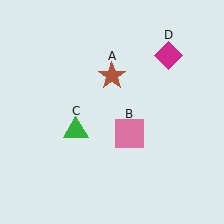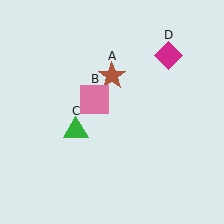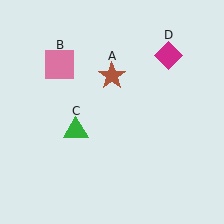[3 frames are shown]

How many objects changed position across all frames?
1 object changed position: pink square (object B).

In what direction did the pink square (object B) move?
The pink square (object B) moved up and to the left.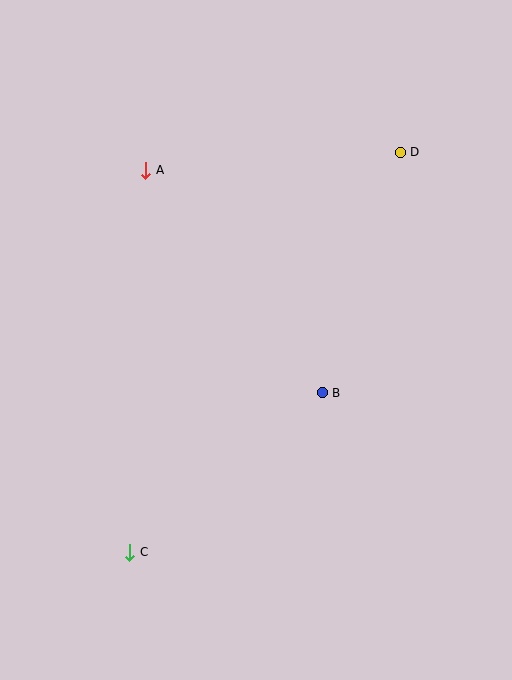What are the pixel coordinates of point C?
Point C is at (130, 552).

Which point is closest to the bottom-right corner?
Point B is closest to the bottom-right corner.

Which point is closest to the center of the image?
Point B at (322, 393) is closest to the center.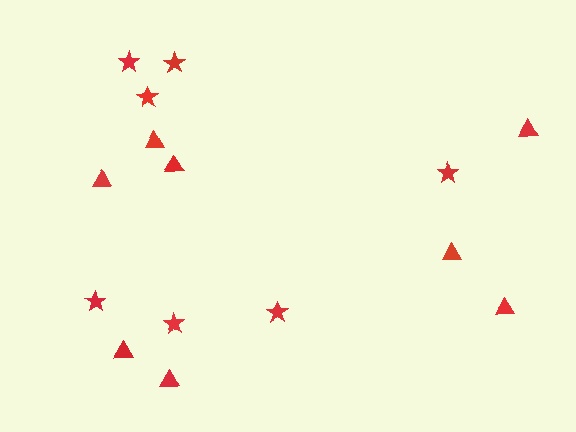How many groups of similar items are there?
There are 2 groups: one group of stars (7) and one group of triangles (8).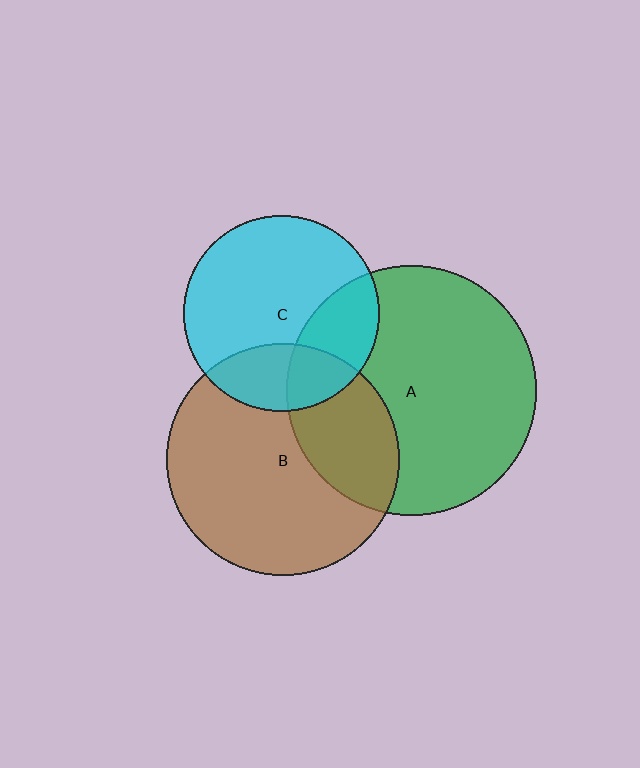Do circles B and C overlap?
Yes.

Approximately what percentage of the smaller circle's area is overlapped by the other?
Approximately 25%.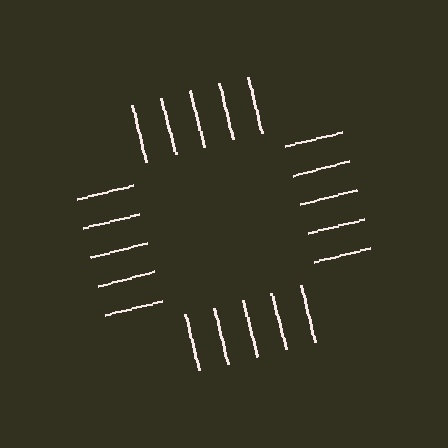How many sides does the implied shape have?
4 sides — the line-ends trace a square.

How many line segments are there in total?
20 — 5 along each of the 4 edges.